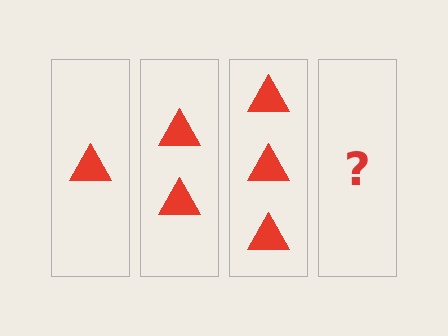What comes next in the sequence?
The next element should be 4 triangles.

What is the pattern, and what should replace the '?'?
The pattern is that each step adds one more triangle. The '?' should be 4 triangles.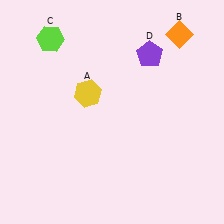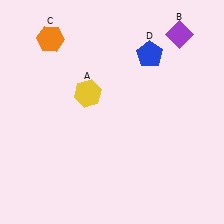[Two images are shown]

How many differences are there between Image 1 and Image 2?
There are 3 differences between the two images.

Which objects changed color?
B changed from orange to purple. C changed from lime to orange. D changed from purple to blue.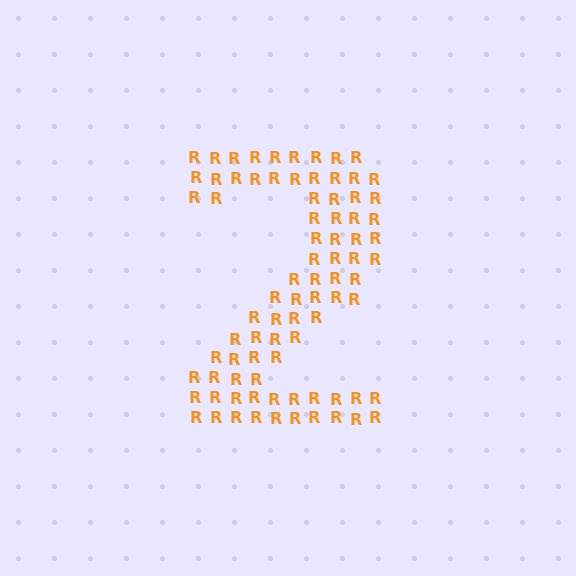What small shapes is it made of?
It is made of small letter R's.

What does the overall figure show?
The overall figure shows the digit 2.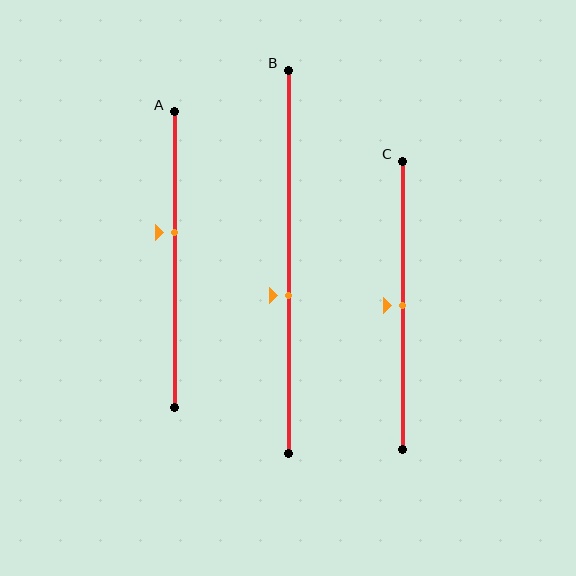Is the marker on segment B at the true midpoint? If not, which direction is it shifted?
No, the marker on segment B is shifted downward by about 9% of the segment length.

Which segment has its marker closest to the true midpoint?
Segment C has its marker closest to the true midpoint.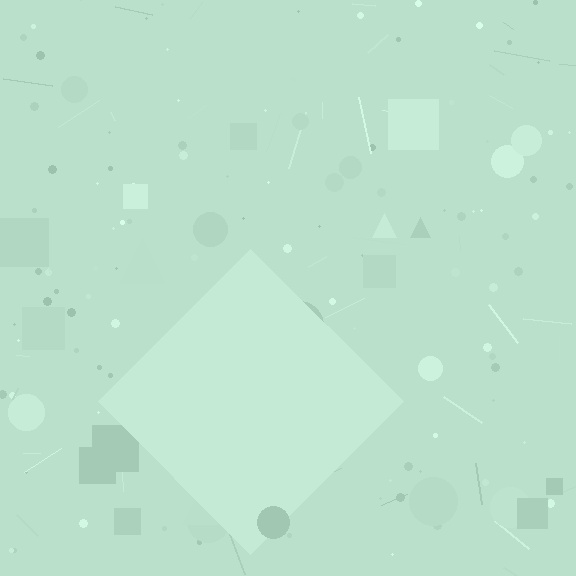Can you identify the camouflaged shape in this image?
The camouflaged shape is a diamond.